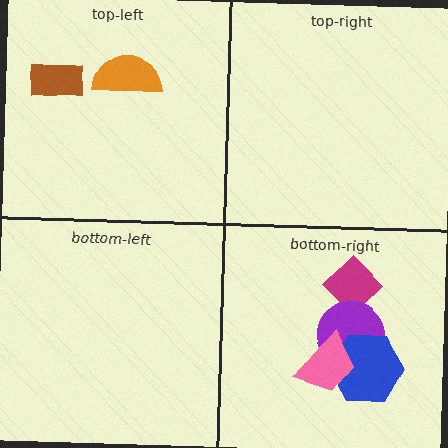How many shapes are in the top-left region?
2.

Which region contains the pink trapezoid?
The bottom-right region.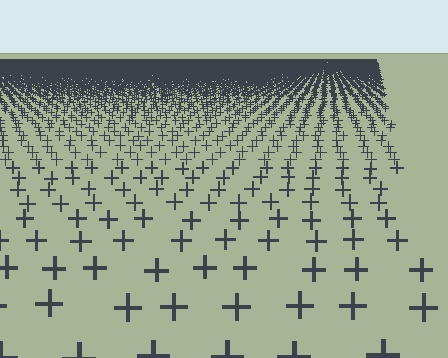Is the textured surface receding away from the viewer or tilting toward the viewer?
The surface is receding away from the viewer. Texture elements get smaller and denser toward the top.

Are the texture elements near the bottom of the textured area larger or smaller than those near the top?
Larger. Near the bottom, elements are closer to the viewer and appear at a bigger on-screen size.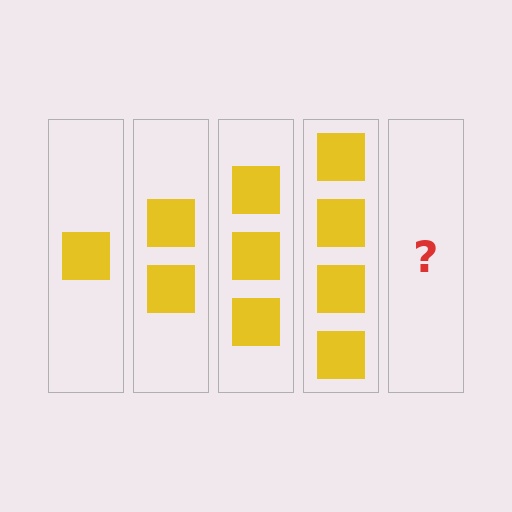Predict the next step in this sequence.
The next step is 5 squares.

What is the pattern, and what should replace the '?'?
The pattern is that each step adds one more square. The '?' should be 5 squares.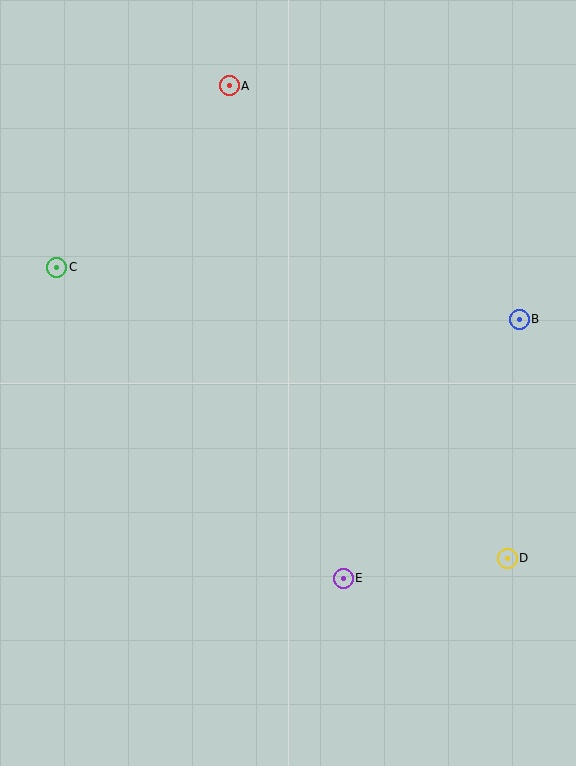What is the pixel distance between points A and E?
The distance between A and E is 505 pixels.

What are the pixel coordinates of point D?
Point D is at (507, 558).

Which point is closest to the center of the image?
Point E at (343, 578) is closest to the center.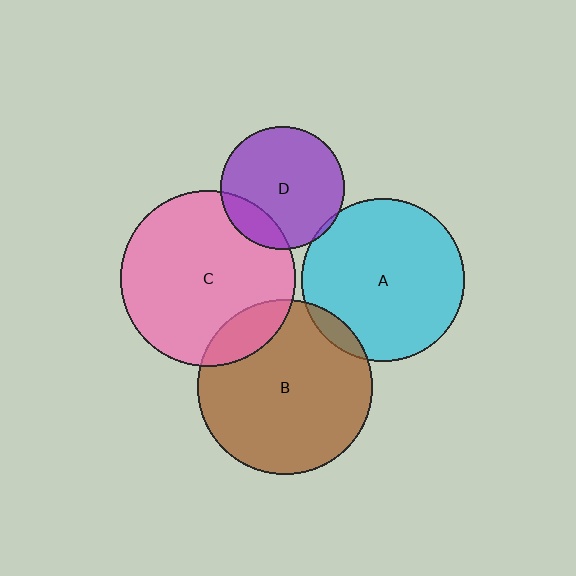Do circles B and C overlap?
Yes.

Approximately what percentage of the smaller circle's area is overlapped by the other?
Approximately 15%.